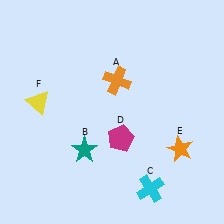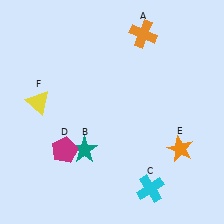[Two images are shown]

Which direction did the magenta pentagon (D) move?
The magenta pentagon (D) moved left.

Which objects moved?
The objects that moved are: the orange cross (A), the magenta pentagon (D).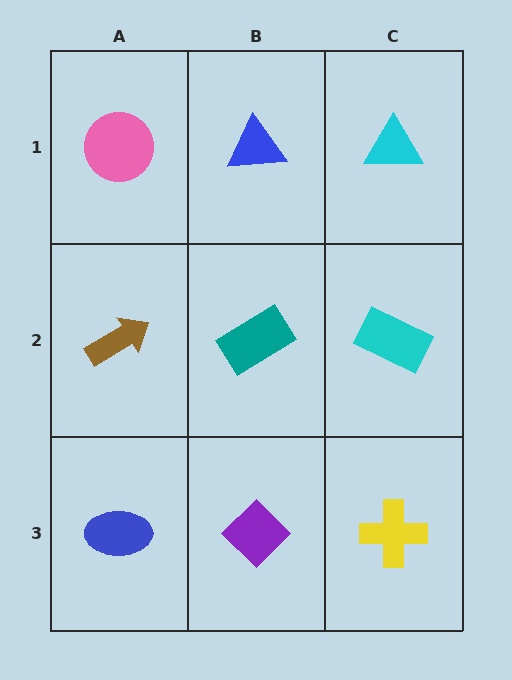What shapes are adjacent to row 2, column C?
A cyan triangle (row 1, column C), a yellow cross (row 3, column C), a teal rectangle (row 2, column B).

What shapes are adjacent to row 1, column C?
A cyan rectangle (row 2, column C), a blue triangle (row 1, column B).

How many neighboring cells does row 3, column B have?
3.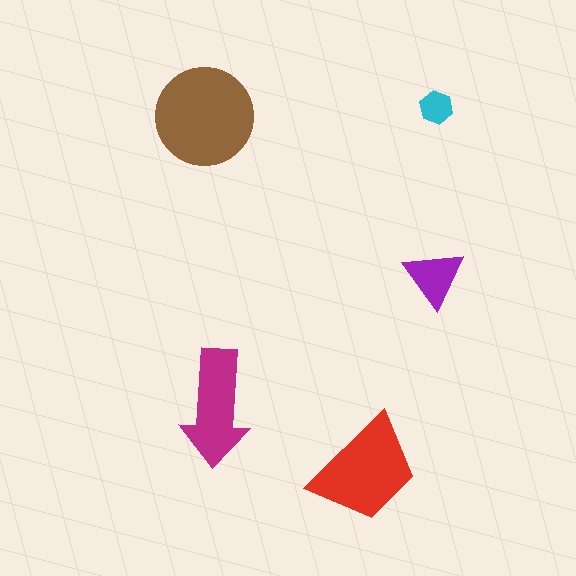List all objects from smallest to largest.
The cyan hexagon, the purple triangle, the magenta arrow, the red trapezoid, the brown circle.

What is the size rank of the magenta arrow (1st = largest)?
3rd.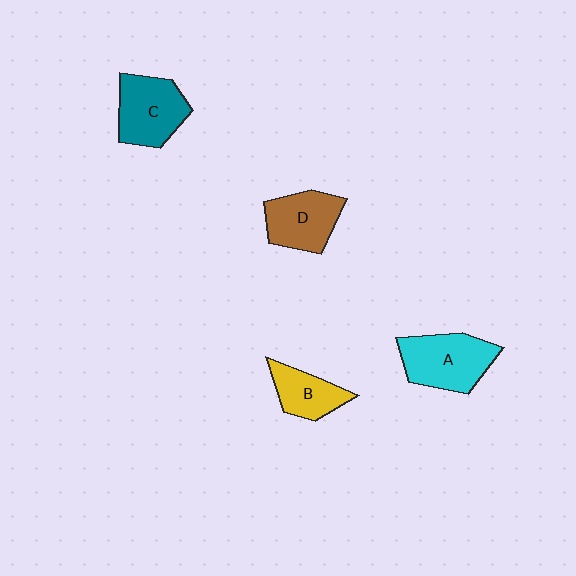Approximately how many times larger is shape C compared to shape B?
Approximately 1.4 times.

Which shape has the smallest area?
Shape B (yellow).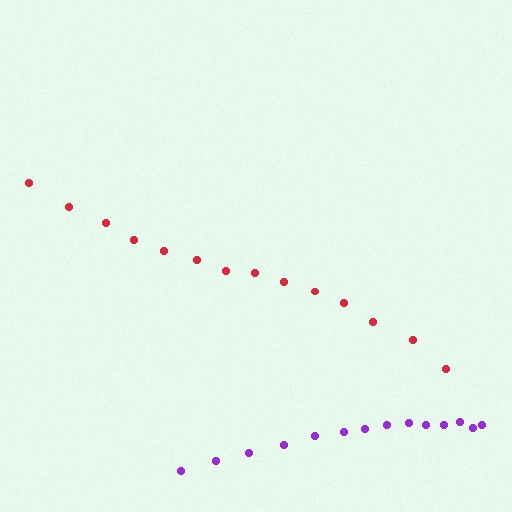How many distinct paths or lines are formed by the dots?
There are 2 distinct paths.